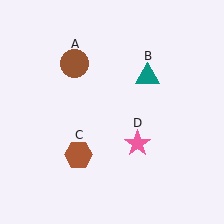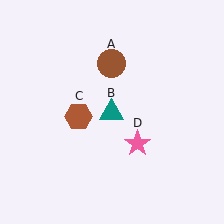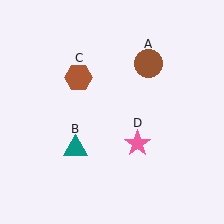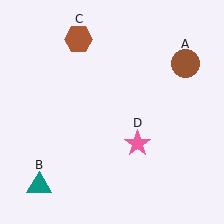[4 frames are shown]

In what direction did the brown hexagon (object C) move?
The brown hexagon (object C) moved up.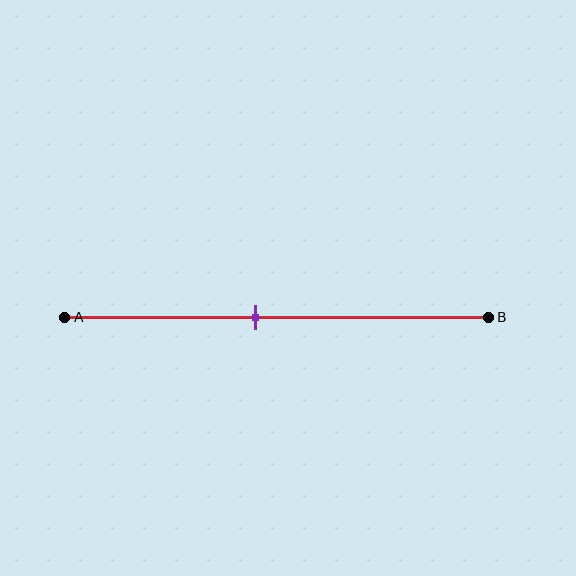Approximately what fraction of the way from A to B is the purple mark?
The purple mark is approximately 45% of the way from A to B.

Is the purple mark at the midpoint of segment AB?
No, the mark is at about 45% from A, not at the 50% midpoint.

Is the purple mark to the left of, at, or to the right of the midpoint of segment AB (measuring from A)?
The purple mark is to the left of the midpoint of segment AB.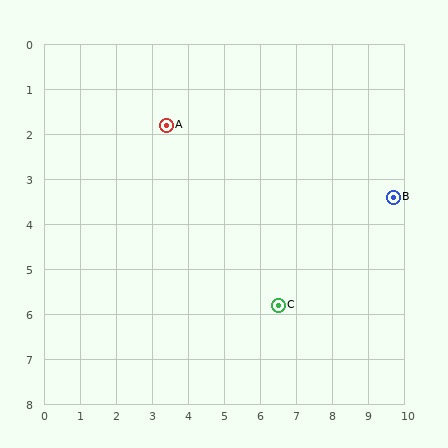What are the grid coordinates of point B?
Point B is at approximately (9.7, 3.4).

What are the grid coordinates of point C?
Point C is at approximately (6.5, 5.8).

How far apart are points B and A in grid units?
Points B and A are about 6.5 grid units apart.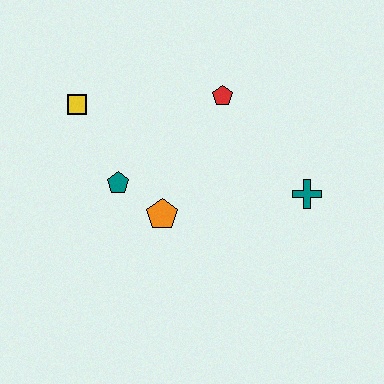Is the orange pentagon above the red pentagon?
No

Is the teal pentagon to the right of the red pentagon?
No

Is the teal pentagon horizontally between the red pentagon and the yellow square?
Yes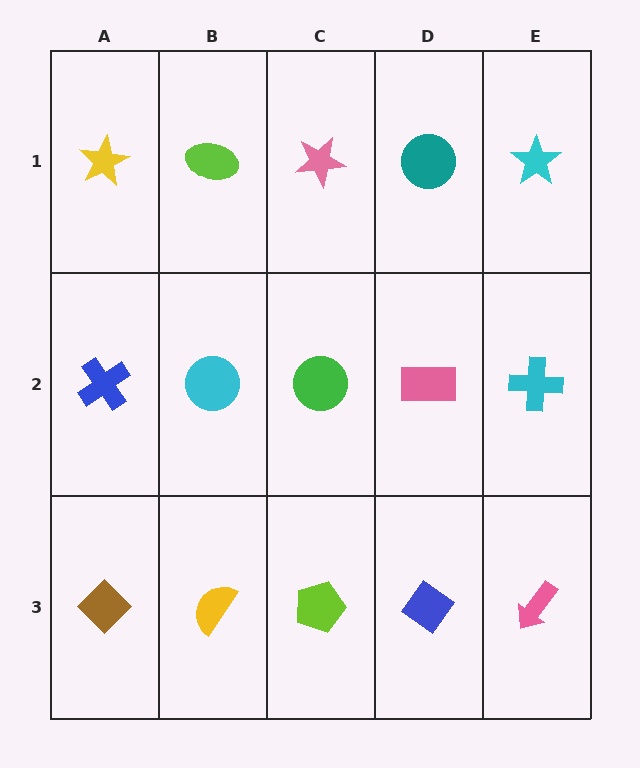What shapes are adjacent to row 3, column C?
A green circle (row 2, column C), a yellow semicircle (row 3, column B), a blue diamond (row 3, column D).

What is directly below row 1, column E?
A cyan cross.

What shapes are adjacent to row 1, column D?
A pink rectangle (row 2, column D), a pink star (row 1, column C), a cyan star (row 1, column E).